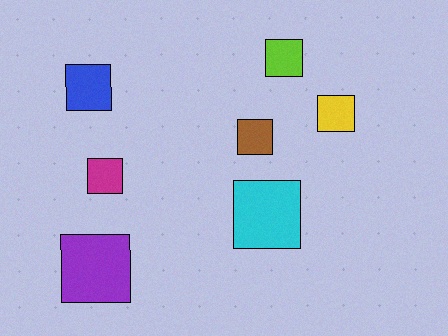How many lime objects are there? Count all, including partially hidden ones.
There is 1 lime object.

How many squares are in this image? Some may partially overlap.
There are 7 squares.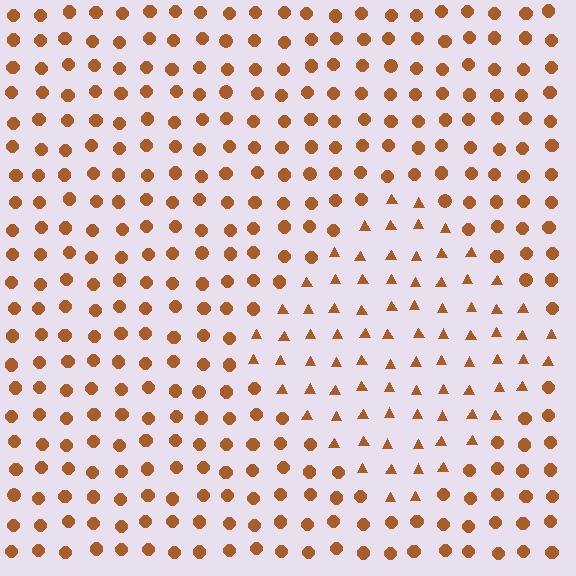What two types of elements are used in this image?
The image uses triangles inside the diamond region and circles outside it.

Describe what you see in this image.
The image is filled with small brown elements arranged in a uniform grid. A diamond-shaped region contains triangles, while the surrounding area contains circles. The boundary is defined purely by the change in element shape.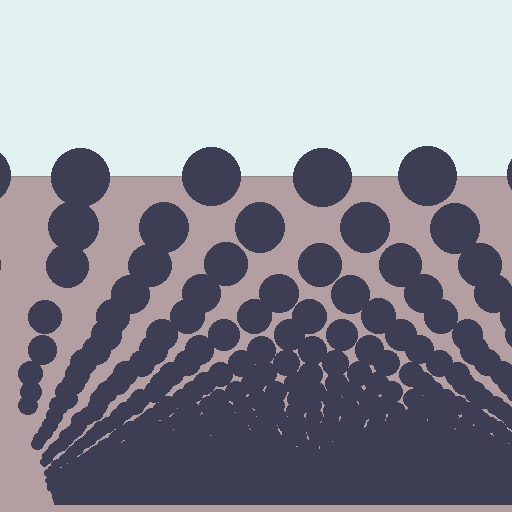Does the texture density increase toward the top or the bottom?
Density increases toward the bottom.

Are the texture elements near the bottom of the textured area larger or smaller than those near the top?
Smaller. The gradient is inverted — elements near the bottom are smaller and denser.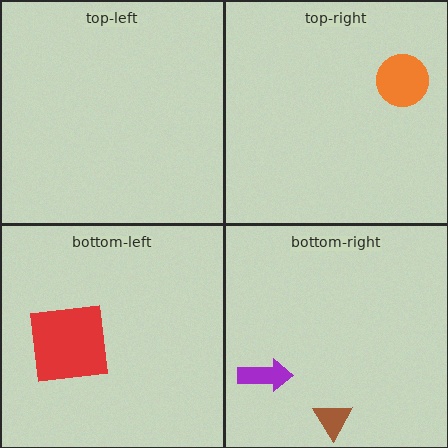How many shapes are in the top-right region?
1.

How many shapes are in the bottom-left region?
1.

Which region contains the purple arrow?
The bottom-right region.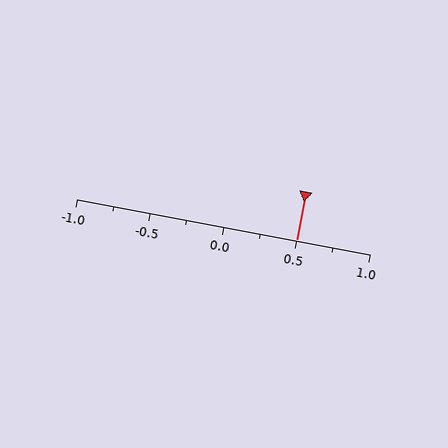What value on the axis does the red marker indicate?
The marker indicates approximately 0.5.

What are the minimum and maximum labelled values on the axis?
The axis runs from -1.0 to 1.0.